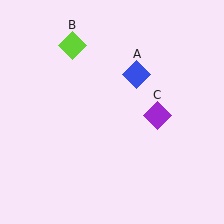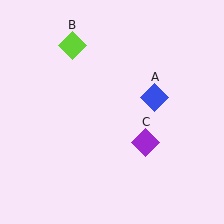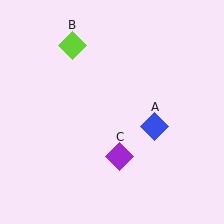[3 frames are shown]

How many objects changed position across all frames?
2 objects changed position: blue diamond (object A), purple diamond (object C).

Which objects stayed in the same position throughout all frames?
Lime diamond (object B) remained stationary.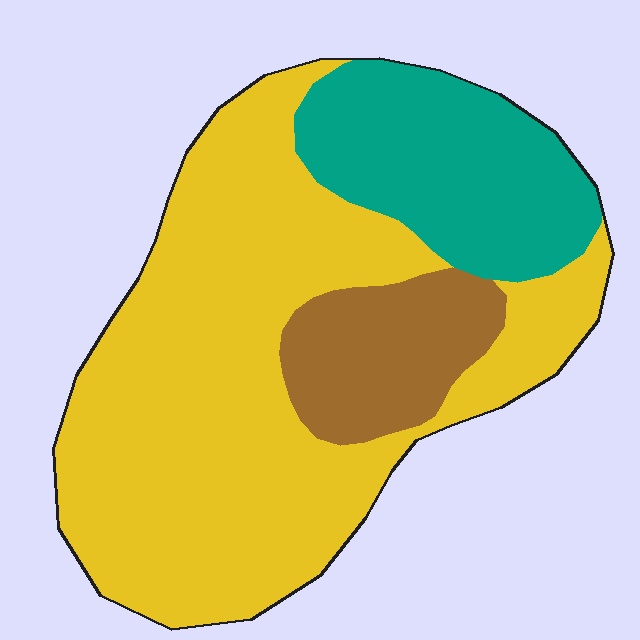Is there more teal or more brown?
Teal.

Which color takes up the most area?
Yellow, at roughly 65%.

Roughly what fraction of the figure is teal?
Teal takes up about one fifth (1/5) of the figure.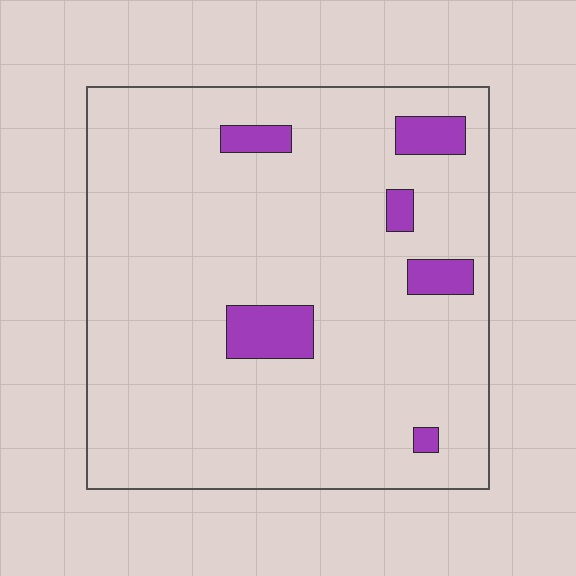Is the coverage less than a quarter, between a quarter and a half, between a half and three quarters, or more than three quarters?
Less than a quarter.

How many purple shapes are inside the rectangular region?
6.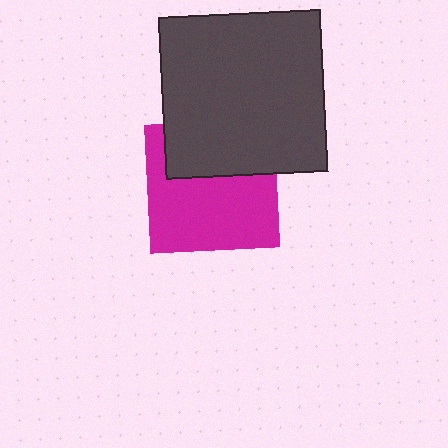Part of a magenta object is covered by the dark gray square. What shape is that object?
It is a square.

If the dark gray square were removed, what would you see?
You would see the complete magenta square.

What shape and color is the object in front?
The object in front is a dark gray square.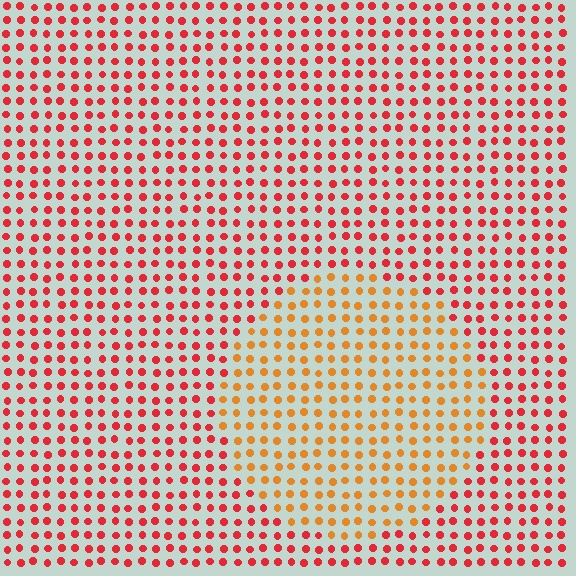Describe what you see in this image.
The image is filled with small red elements in a uniform arrangement. A circle-shaped region is visible where the elements are tinted to a slightly different hue, forming a subtle color boundary.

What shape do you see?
I see a circle.